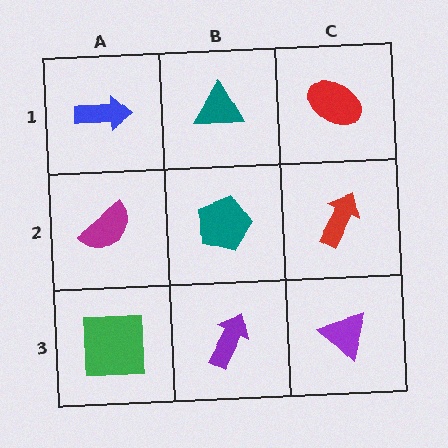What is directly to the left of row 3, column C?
A purple arrow.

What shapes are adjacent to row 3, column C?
A red arrow (row 2, column C), a purple arrow (row 3, column B).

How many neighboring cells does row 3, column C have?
2.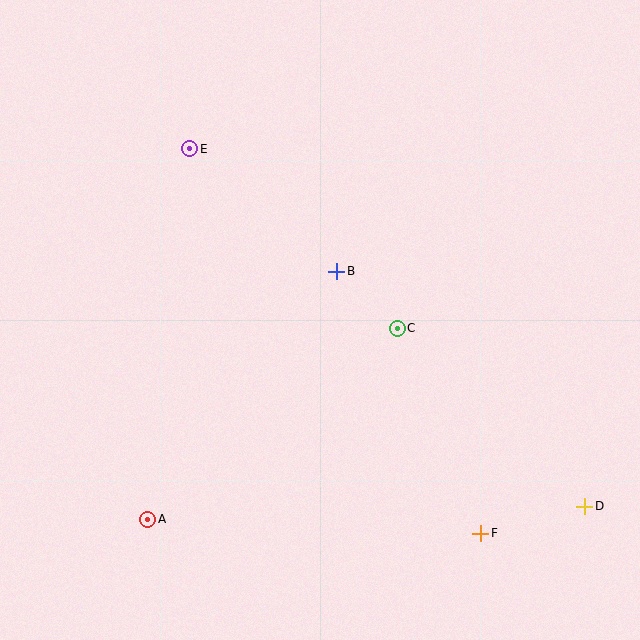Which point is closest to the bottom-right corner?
Point D is closest to the bottom-right corner.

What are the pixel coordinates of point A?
Point A is at (148, 519).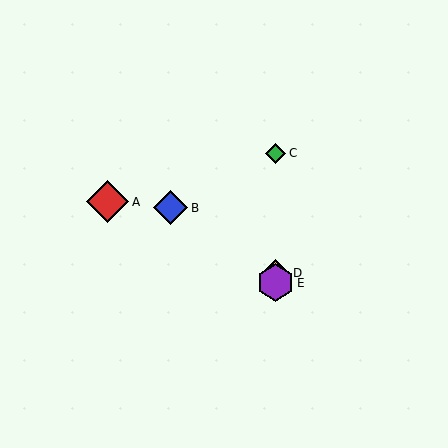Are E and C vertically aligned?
Yes, both are at x≈276.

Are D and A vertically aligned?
No, D is at x≈276 and A is at x≈108.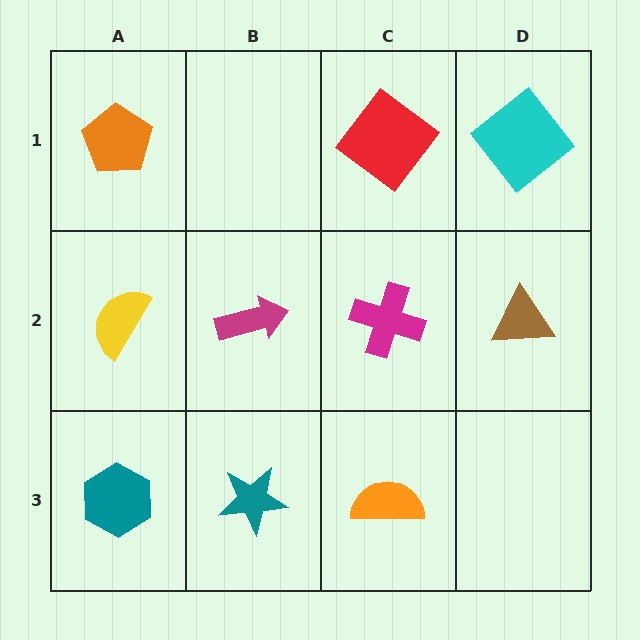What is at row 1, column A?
An orange pentagon.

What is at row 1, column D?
A cyan diamond.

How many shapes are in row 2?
4 shapes.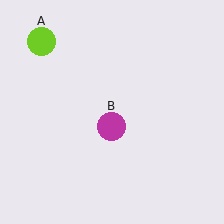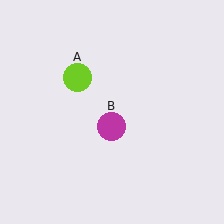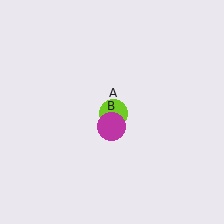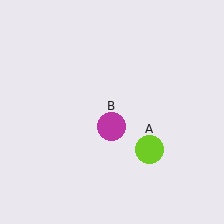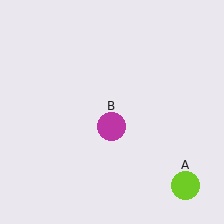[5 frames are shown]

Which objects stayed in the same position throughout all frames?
Magenta circle (object B) remained stationary.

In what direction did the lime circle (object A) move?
The lime circle (object A) moved down and to the right.